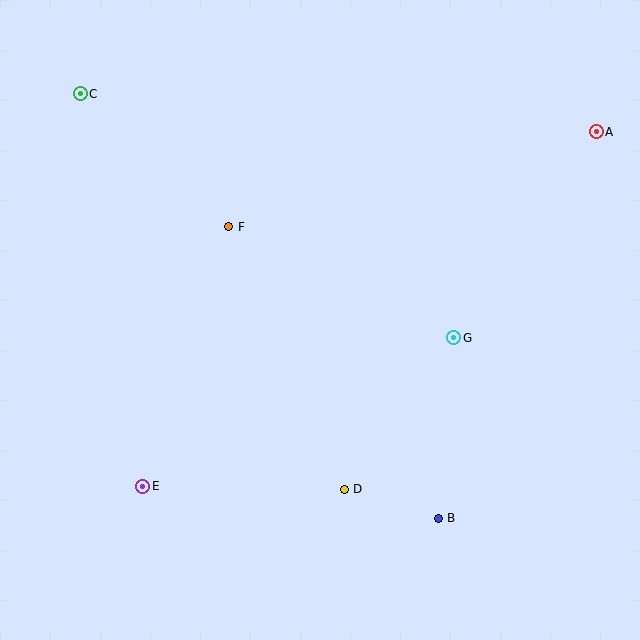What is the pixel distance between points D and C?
The distance between D and C is 475 pixels.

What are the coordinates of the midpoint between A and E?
The midpoint between A and E is at (369, 309).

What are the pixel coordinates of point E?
Point E is at (143, 486).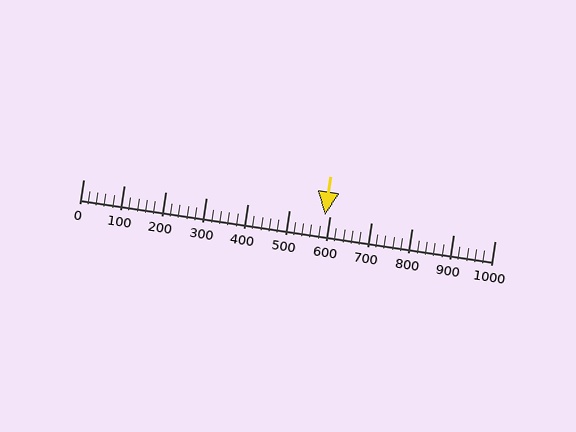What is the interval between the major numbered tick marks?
The major tick marks are spaced 100 units apart.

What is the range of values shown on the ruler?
The ruler shows values from 0 to 1000.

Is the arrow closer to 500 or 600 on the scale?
The arrow is closer to 600.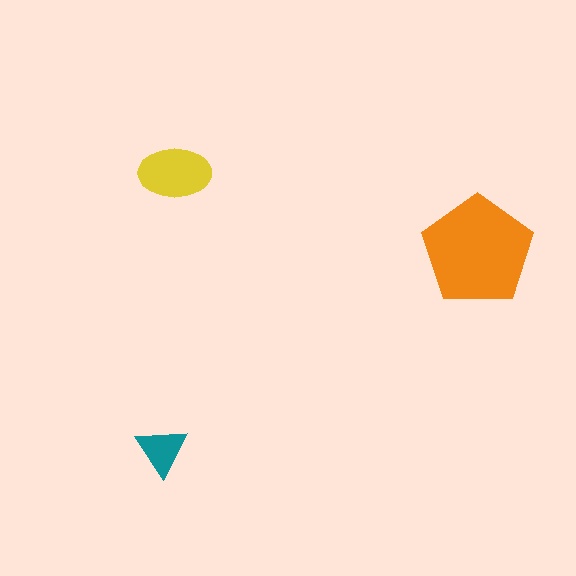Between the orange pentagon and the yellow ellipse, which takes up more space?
The orange pentagon.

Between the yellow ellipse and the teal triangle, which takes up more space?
The yellow ellipse.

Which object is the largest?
The orange pentagon.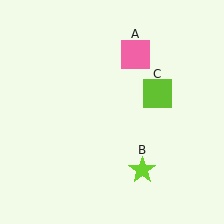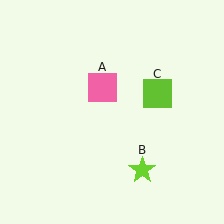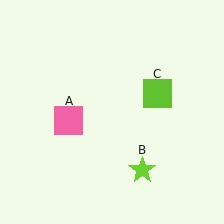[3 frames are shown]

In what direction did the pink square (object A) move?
The pink square (object A) moved down and to the left.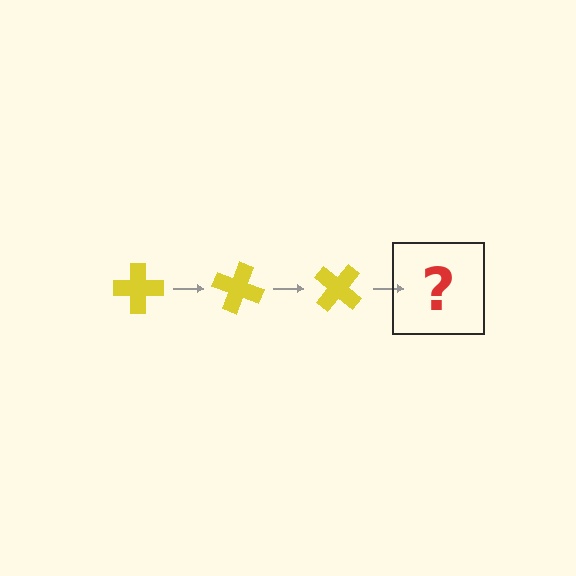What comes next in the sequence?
The next element should be a yellow cross rotated 60 degrees.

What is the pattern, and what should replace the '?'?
The pattern is that the cross rotates 20 degrees each step. The '?' should be a yellow cross rotated 60 degrees.